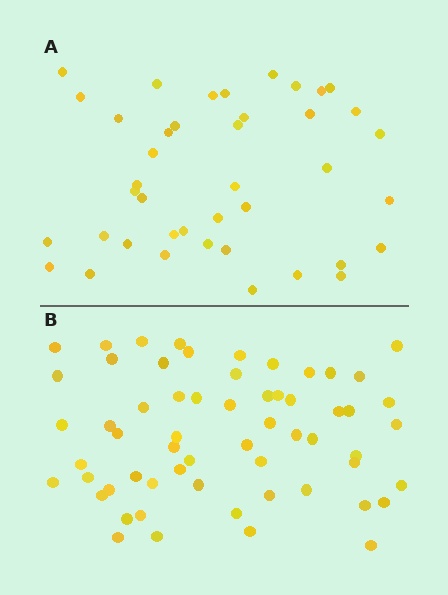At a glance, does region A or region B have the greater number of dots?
Region B (the bottom region) has more dots.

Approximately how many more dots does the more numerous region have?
Region B has approximately 20 more dots than region A.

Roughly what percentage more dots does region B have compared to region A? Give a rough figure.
About 45% more.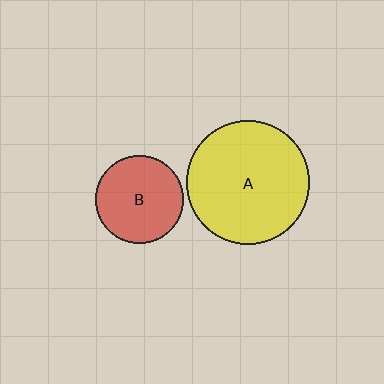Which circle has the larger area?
Circle A (yellow).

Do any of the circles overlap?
No, none of the circles overlap.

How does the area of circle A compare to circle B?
Approximately 1.9 times.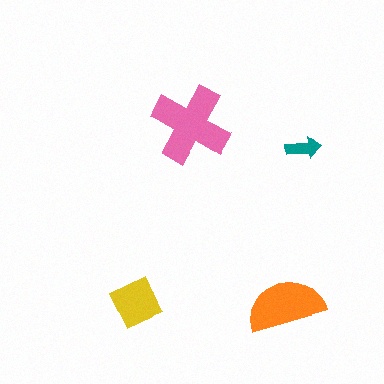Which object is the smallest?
The teal arrow.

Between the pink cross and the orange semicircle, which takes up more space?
The pink cross.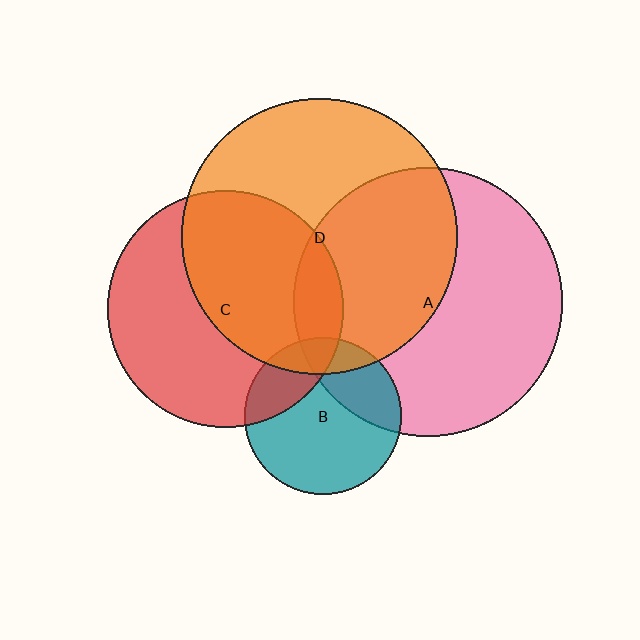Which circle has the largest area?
Circle D (orange).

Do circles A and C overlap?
Yes.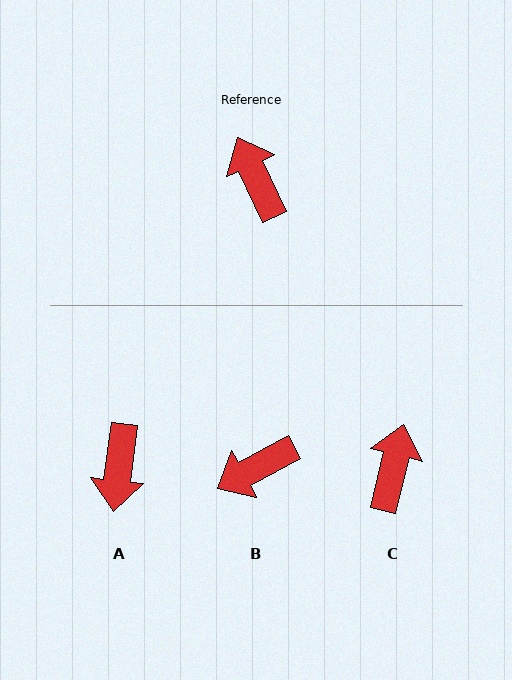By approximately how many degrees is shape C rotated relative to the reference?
Approximately 39 degrees clockwise.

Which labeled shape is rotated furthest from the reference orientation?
A, about 148 degrees away.